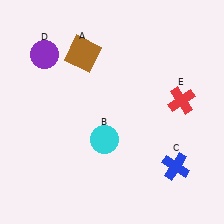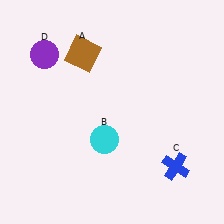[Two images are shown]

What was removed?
The red cross (E) was removed in Image 2.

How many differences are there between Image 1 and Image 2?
There is 1 difference between the two images.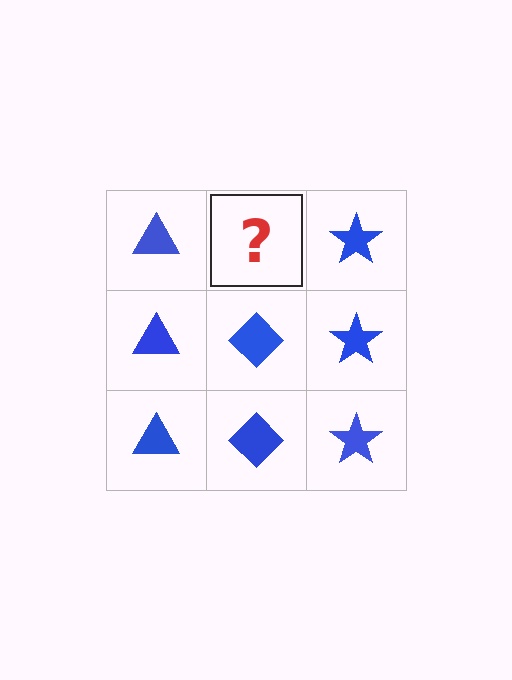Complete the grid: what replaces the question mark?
The question mark should be replaced with a blue diamond.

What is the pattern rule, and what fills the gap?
The rule is that each column has a consistent shape. The gap should be filled with a blue diamond.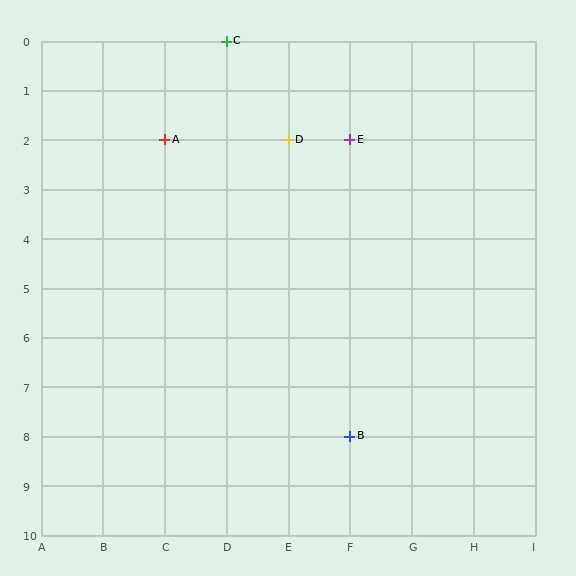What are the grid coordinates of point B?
Point B is at grid coordinates (F, 8).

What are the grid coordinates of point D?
Point D is at grid coordinates (E, 2).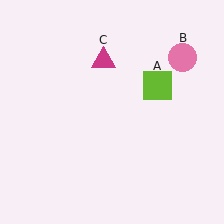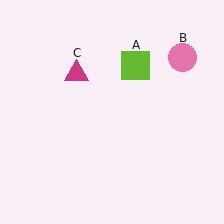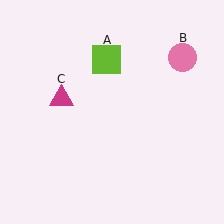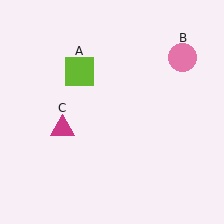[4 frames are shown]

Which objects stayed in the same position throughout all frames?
Pink circle (object B) remained stationary.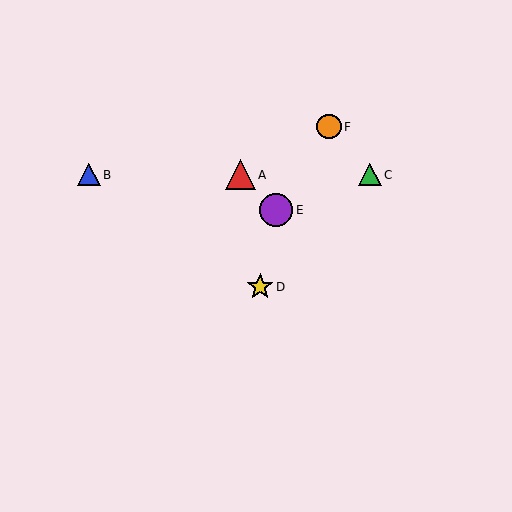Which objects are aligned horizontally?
Objects A, B, C are aligned horizontally.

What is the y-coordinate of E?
Object E is at y≈210.